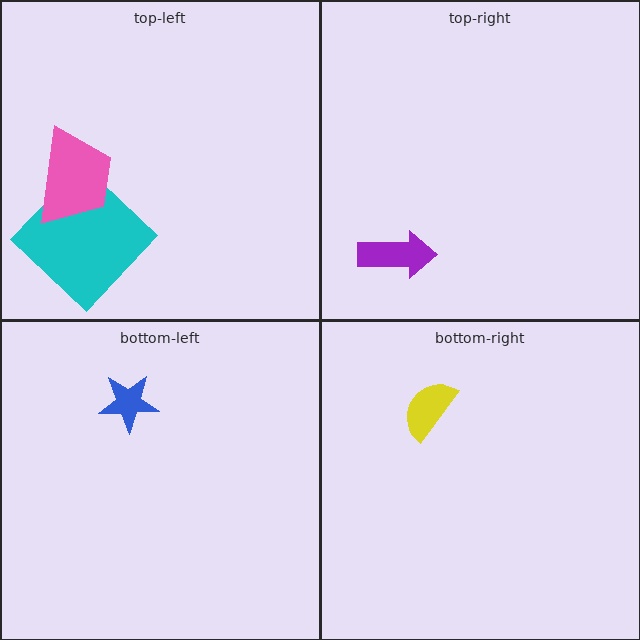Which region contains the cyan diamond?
The top-left region.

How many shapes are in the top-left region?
2.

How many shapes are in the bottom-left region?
1.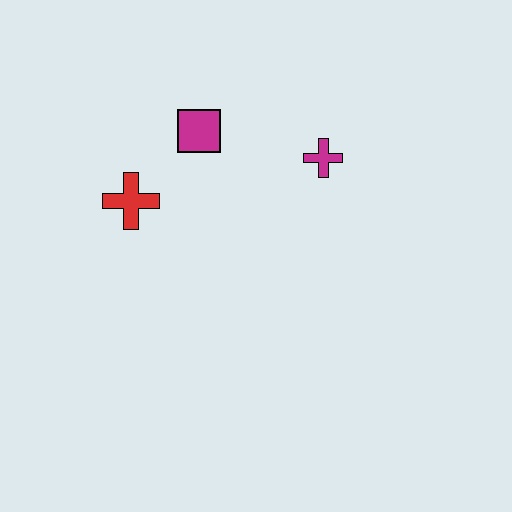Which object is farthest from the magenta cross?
The red cross is farthest from the magenta cross.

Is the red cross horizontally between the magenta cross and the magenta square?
No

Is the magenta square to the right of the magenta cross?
No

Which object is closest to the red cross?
The magenta square is closest to the red cross.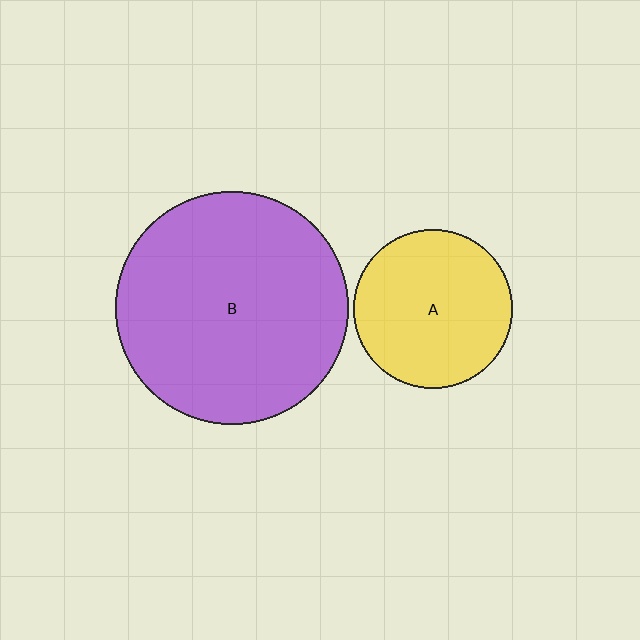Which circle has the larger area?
Circle B (purple).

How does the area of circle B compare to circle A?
Approximately 2.2 times.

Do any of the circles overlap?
No, none of the circles overlap.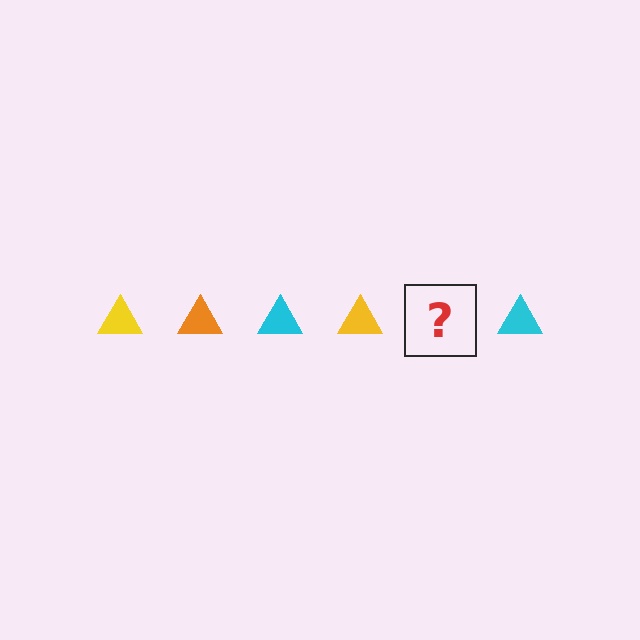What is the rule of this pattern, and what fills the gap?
The rule is that the pattern cycles through yellow, orange, cyan triangles. The gap should be filled with an orange triangle.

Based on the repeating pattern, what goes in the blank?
The blank should be an orange triangle.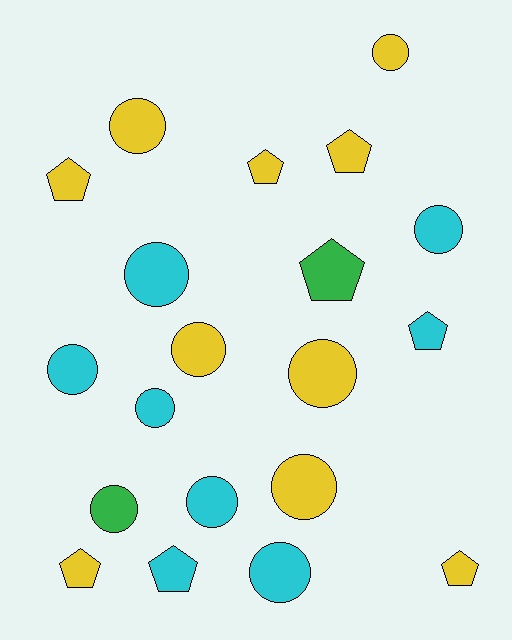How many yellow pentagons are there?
There are 5 yellow pentagons.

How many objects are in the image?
There are 20 objects.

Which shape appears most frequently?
Circle, with 12 objects.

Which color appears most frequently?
Yellow, with 10 objects.